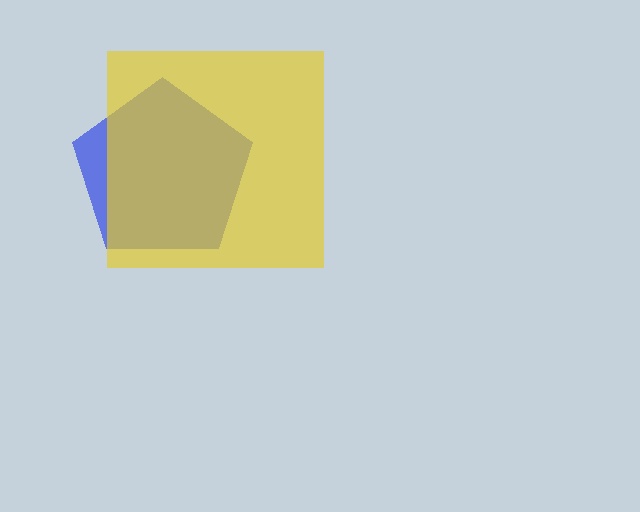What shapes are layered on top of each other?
The layered shapes are: a blue pentagon, a yellow square.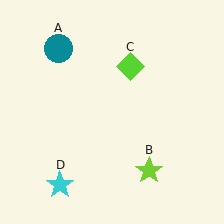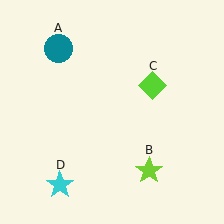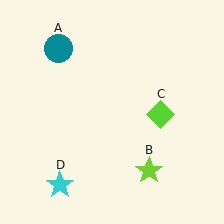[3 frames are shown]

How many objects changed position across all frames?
1 object changed position: lime diamond (object C).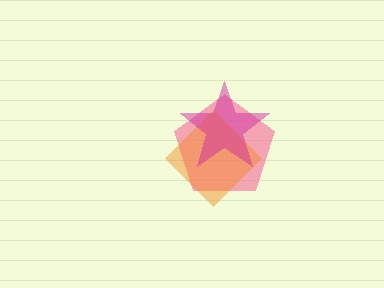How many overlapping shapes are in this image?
There are 3 overlapping shapes in the image.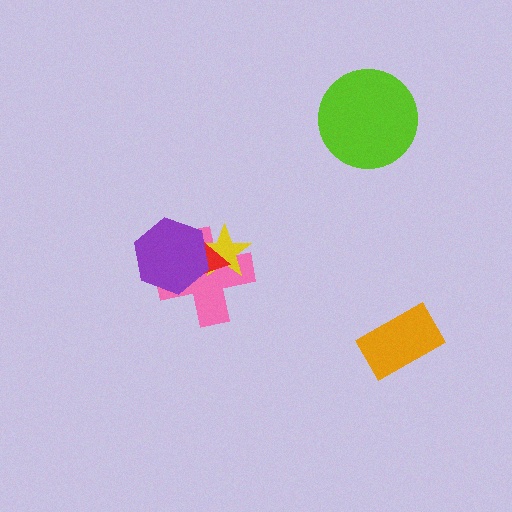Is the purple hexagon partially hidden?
No, no other shape covers it.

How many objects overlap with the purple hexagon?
3 objects overlap with the purple hexagon.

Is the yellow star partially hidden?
Yes, it is partially covered by another shape.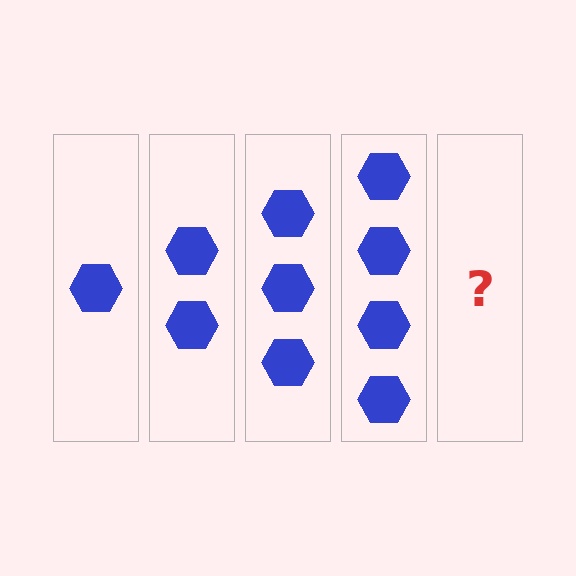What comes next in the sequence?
The next element should be 5 hexagons.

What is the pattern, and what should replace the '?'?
The pattern is that each step adds one more hexagon. The '?' should be 5 hexagons.